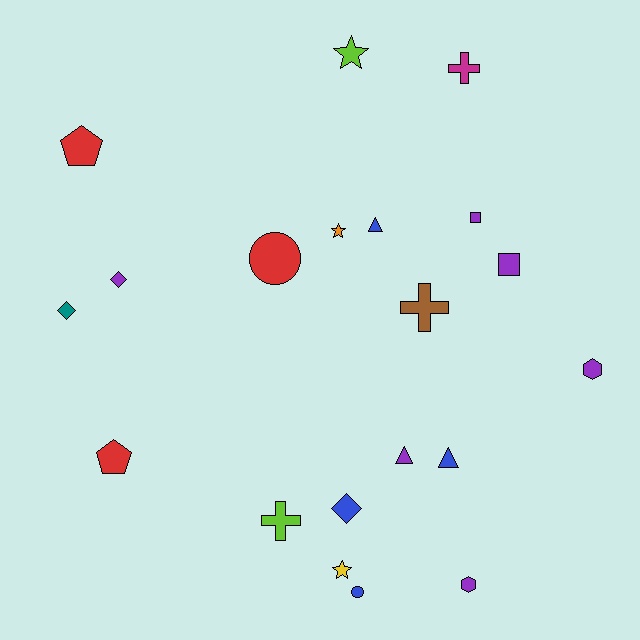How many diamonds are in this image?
There are 3 diamonds.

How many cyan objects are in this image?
There are no cyan objects.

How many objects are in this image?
There are 20 objects.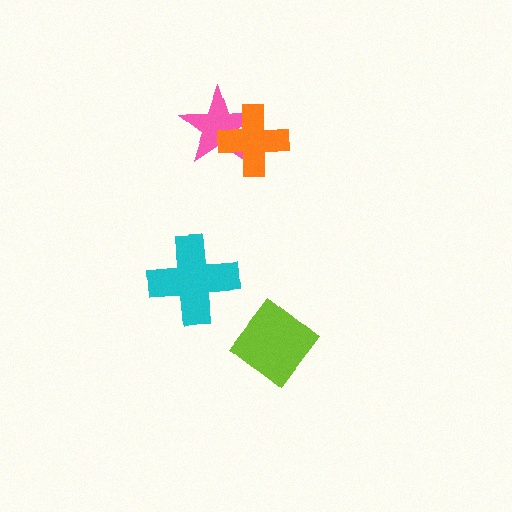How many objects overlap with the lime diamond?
0 objects overlap with the lime diamond.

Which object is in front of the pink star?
The orange cross is in front of the pink star.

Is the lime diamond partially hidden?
No, no other shape covers it.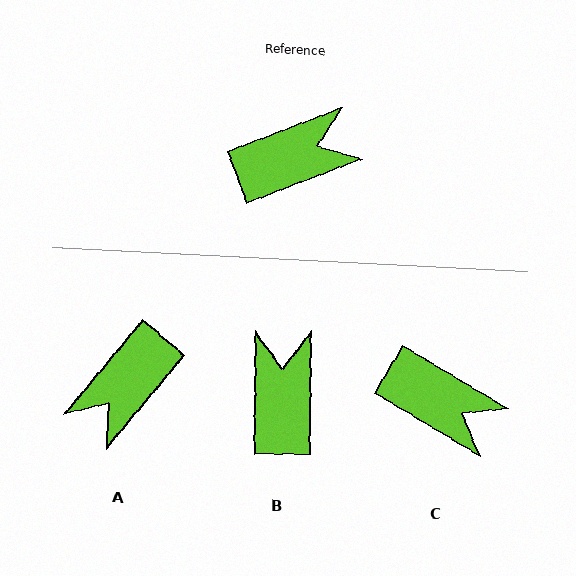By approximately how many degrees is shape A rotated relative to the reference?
Approximately 151 degrees clockwise.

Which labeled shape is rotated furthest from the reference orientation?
A, about 151 degrees away.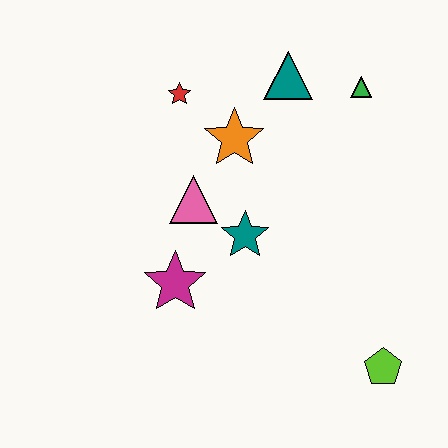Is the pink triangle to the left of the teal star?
Yes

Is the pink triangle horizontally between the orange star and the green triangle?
No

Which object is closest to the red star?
The orange star is closest to the red star.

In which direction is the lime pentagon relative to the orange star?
The lime pentagon is below the orange star.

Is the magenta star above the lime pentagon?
Yes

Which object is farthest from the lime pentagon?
The red star is farthest from the lime pentagon.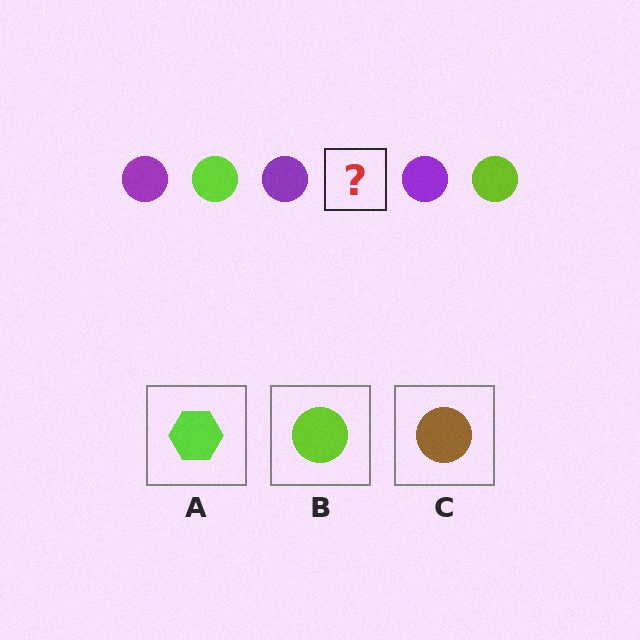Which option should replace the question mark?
Option B.